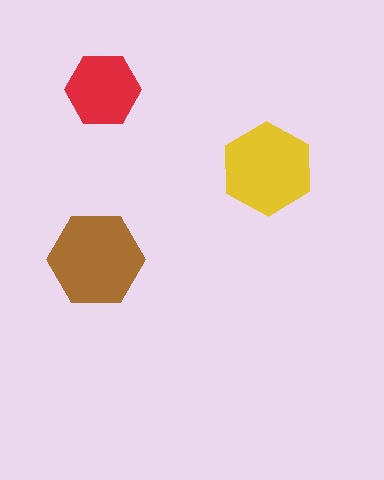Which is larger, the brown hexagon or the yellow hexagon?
The brown one.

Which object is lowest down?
The brown hexagon is bottommost.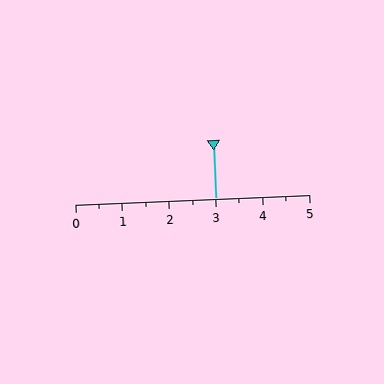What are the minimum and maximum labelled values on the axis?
The axis runs from 0 to 5.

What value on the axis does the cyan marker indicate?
The marker indicates approximately 3.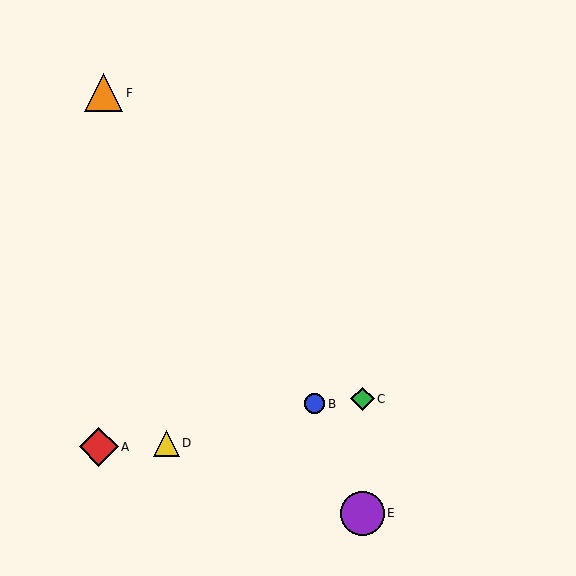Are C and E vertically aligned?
Yes, both are at x≈362.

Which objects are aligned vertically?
Objects C, E are aligned vertically.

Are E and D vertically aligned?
No, E is at x≈362 and D is at x≈167.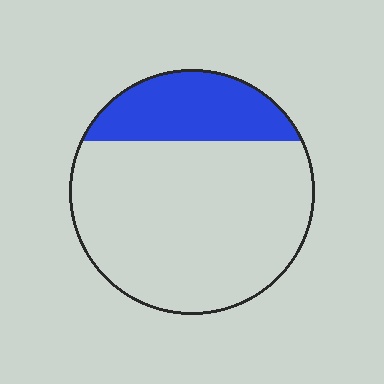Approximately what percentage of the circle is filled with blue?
Approximately 25%.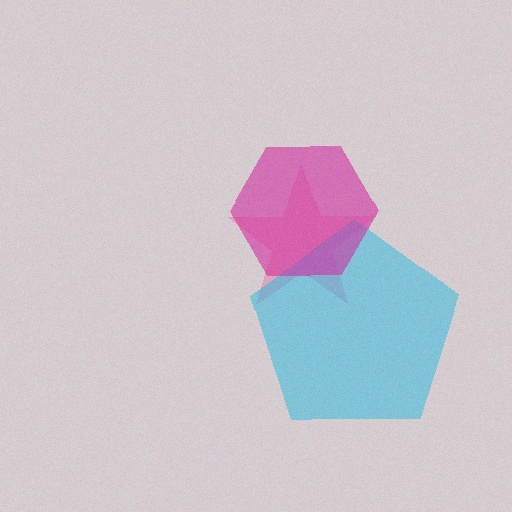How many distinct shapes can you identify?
There are 3 distinct shapes: a pink star, a cyan pentagon, a magenta hexagon.